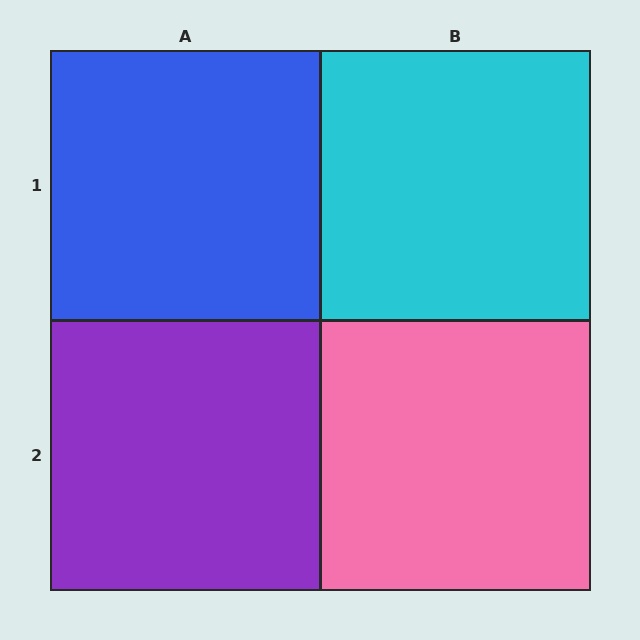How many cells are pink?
1 cell is pink.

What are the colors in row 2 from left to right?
Purple, pink.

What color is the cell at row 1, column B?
Cyan.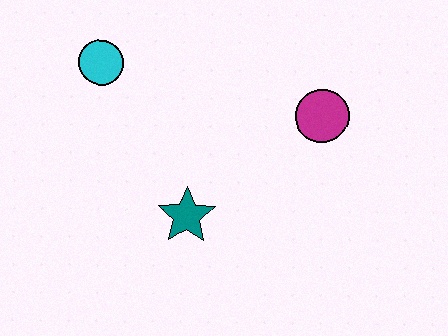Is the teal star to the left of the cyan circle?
No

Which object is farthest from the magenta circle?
The cyan circle is farthest from the magenta circle.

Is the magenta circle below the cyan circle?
Yes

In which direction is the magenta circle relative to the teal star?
The magenta circle is to the right of the teal star.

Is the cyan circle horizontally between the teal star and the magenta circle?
No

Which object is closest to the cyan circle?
The teal star is closest to the cyan circle.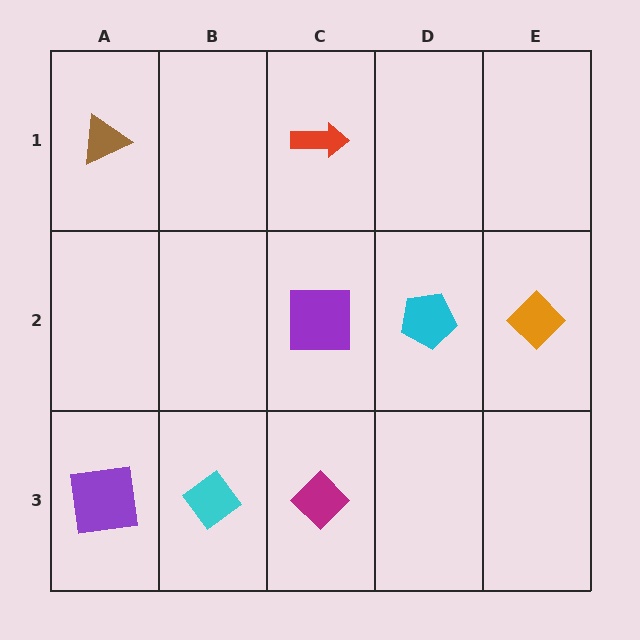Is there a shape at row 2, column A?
No, that cell is empty.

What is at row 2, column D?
A cyan pentagon.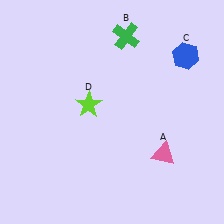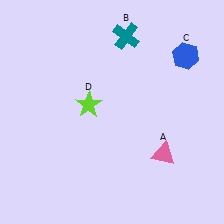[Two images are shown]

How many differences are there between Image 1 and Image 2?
There is 1 difference between the two images.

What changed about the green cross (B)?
In Image 1, B is green. In Image 2, it changed to teal.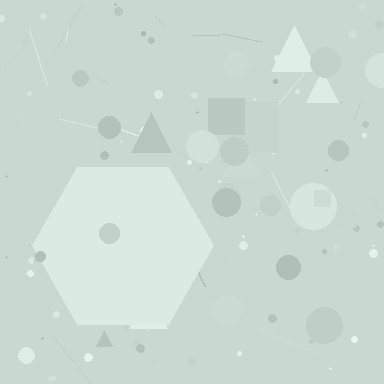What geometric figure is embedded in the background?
A hexagon is embedded in the background.